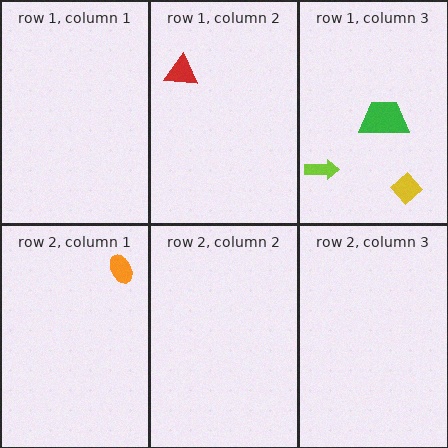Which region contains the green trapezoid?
The row 1, column 3 region.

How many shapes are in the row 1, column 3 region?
3.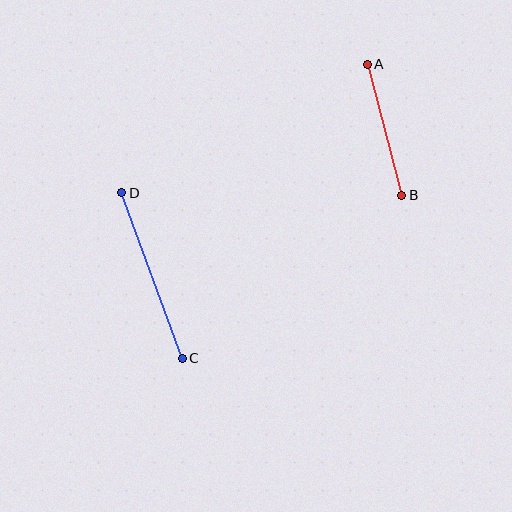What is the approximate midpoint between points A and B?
The midpoint is at approximately (385, 130) pixels.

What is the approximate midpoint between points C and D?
The midpoint is at approximately (152, 275) pixels.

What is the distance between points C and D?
The distance is approximately 176 pixels.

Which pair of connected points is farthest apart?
Points C and D are farthest apart.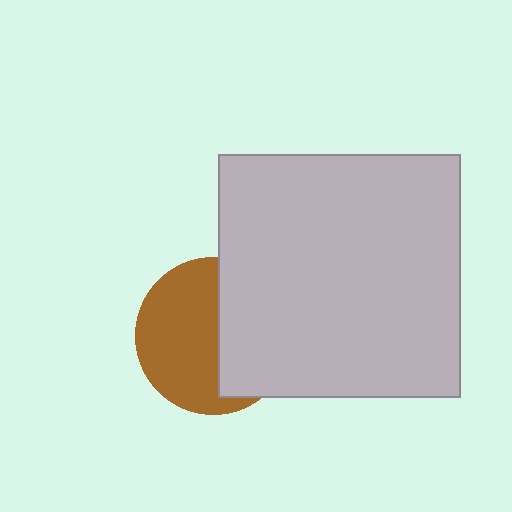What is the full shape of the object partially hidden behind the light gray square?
The partially hidden object is a brown circle.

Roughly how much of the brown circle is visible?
About half of it is visible (roughly 56%).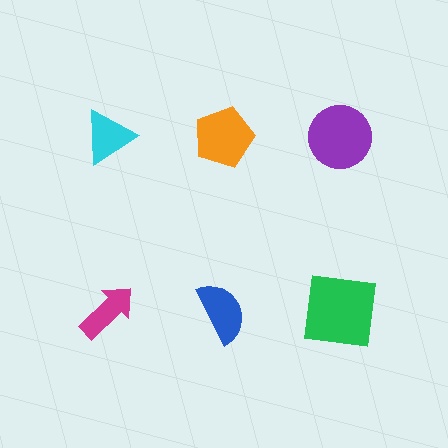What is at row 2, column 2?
A blue semicircle.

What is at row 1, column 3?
A purple circle.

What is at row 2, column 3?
A green square.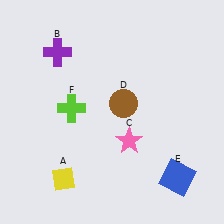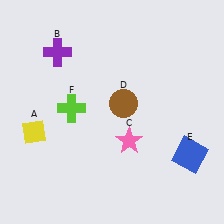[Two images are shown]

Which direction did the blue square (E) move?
The blue square (E) moved up.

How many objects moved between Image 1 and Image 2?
2 objects moved between the two images.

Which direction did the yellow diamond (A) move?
The yellow diamond (A) moved up.